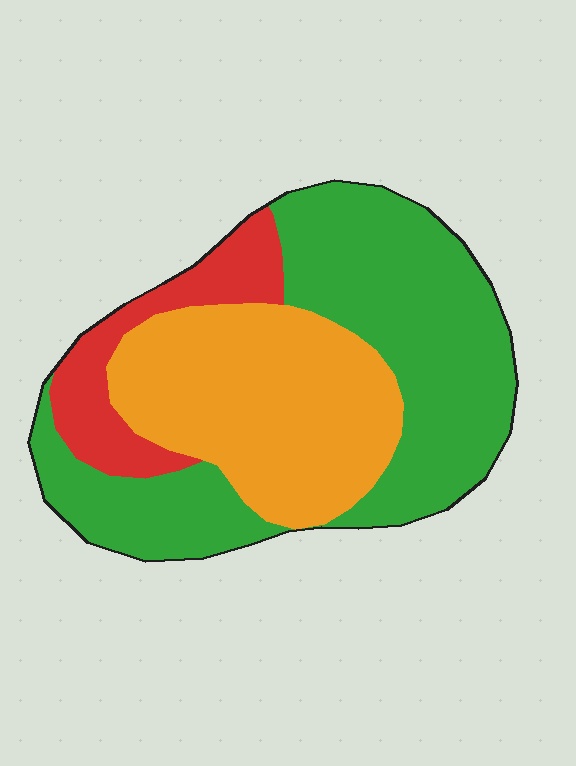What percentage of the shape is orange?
Orange covers around 35% of the shape.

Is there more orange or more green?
Green.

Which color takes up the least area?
Red, at roughly 15%.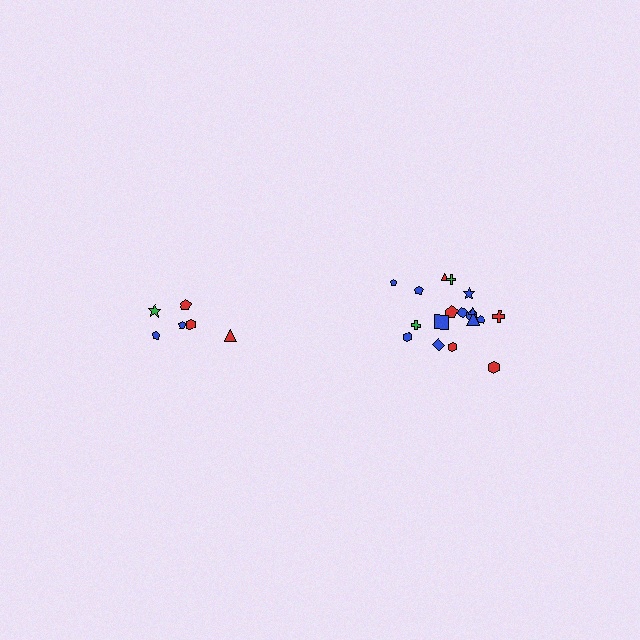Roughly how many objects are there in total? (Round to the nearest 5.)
Roughly 25 objects in total.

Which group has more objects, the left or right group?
The right group.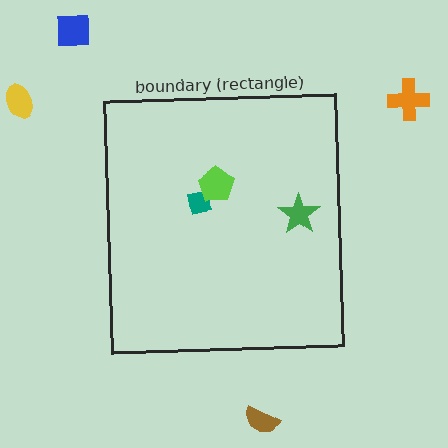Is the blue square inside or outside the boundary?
Outside.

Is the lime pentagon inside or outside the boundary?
Inside.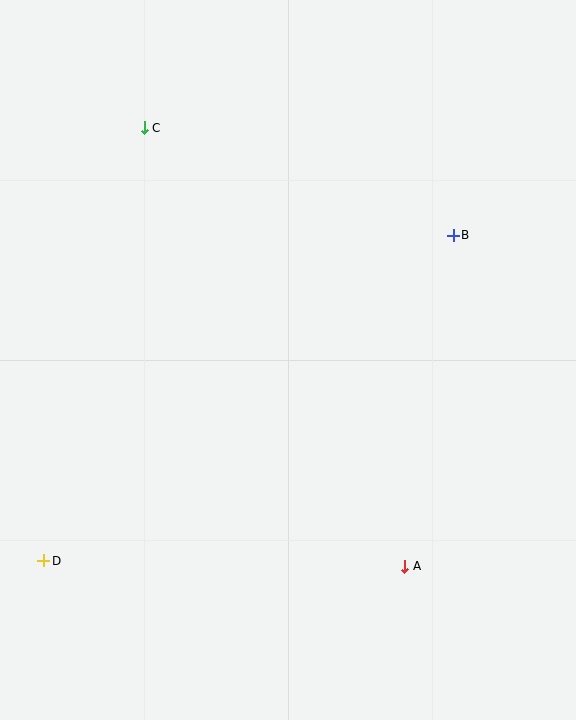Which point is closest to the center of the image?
Point B at (453, 235) is closest to the center.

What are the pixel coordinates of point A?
Point A is at (405, 566).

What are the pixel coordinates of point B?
Point B is at (453, 235).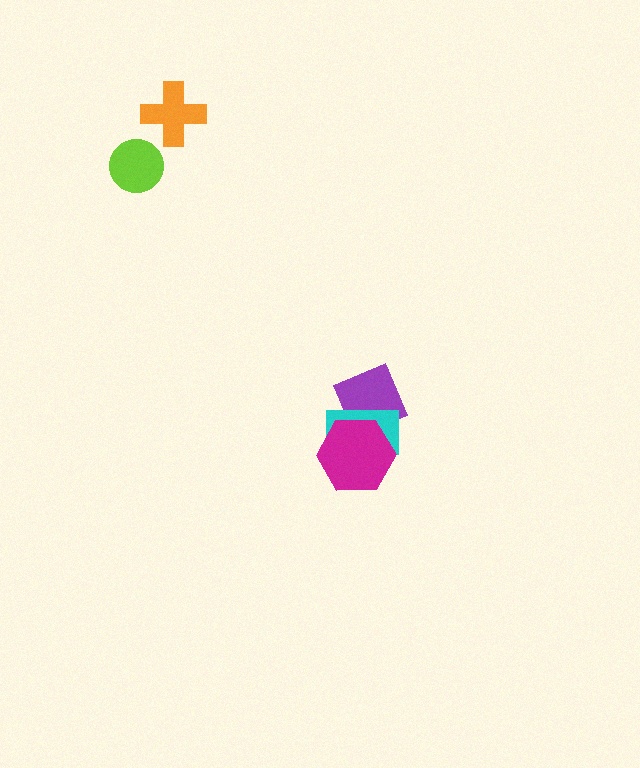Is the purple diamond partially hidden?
Yes, it is partially covered by another shape.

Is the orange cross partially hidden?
No, no other shape covers it.